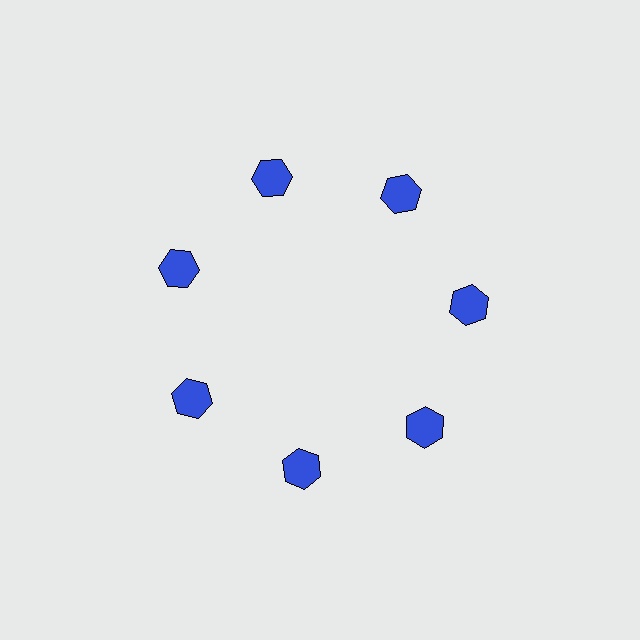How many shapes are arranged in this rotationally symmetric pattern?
There are 7 shapes, arranged in 7 groups of 1.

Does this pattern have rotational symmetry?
Yes, this pattern has 7-fold rotational symmetry. It looks the same after rotating 51 degrees around the center.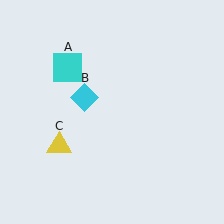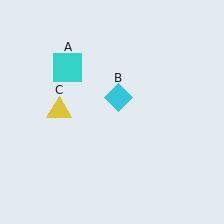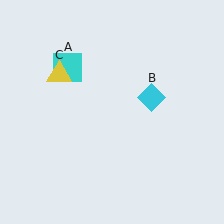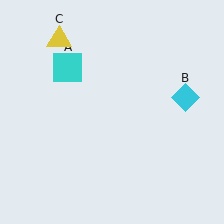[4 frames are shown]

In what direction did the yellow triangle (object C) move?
The yellow triangle (object C) moved up.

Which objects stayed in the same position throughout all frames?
Cyan square (object A) remained stationary.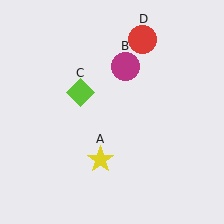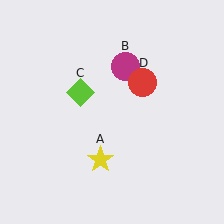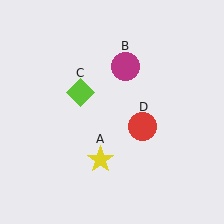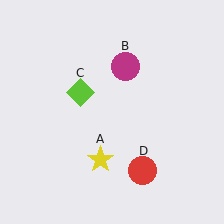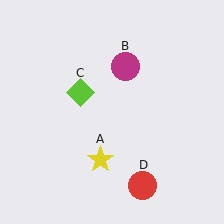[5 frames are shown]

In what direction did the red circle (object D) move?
The red circle (object D) moved down.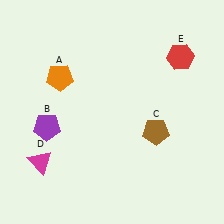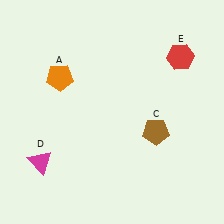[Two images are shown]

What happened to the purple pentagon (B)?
The purple pentagon (B) was removed in Image 2. It was in the bottom-left area of Image 1.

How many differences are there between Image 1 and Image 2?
There is 1 difference between the two images.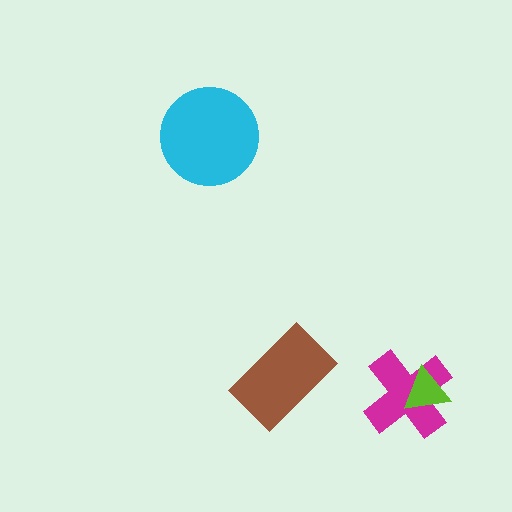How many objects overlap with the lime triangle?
1 object overlaps with the lime triangle.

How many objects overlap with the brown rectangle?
0 objects overlap with the brown rectangle.